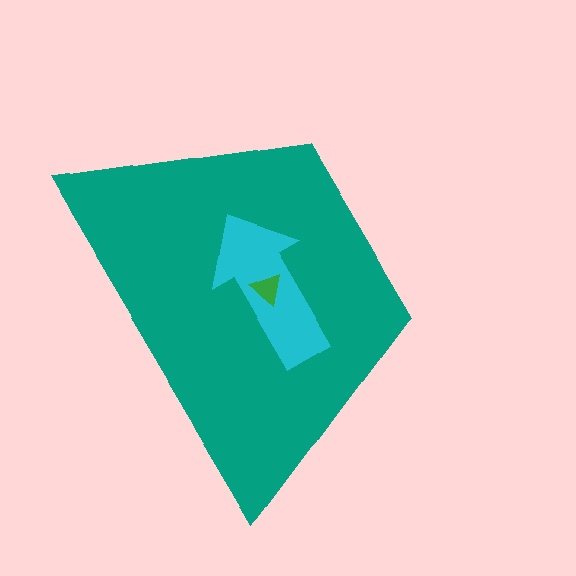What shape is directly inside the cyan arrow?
The green triangle.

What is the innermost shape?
The green triangle.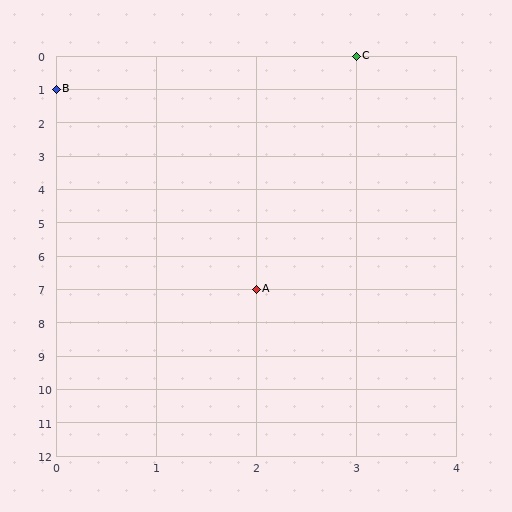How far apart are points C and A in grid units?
Points C and A are 1 column and 7 rows apart (about 7.1 grid units diagonally).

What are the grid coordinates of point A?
Point A is at grid coordinates (2, 7).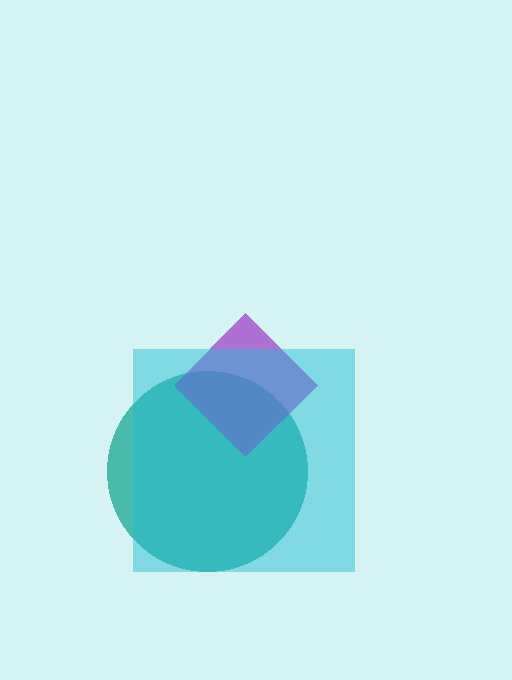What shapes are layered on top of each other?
The layered shapes are: a teal circle, a purple diamond, a cyan square.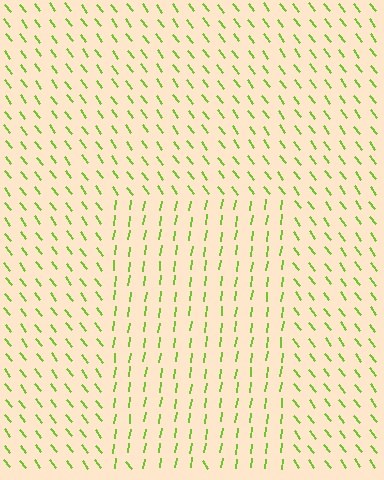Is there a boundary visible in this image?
Yes, there is a texture boundary formed by a change in line orientation.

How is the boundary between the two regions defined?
The boundary is defined purely by a change in line orientation (approximately 45 degrees difference). All lines are the same color and thickness.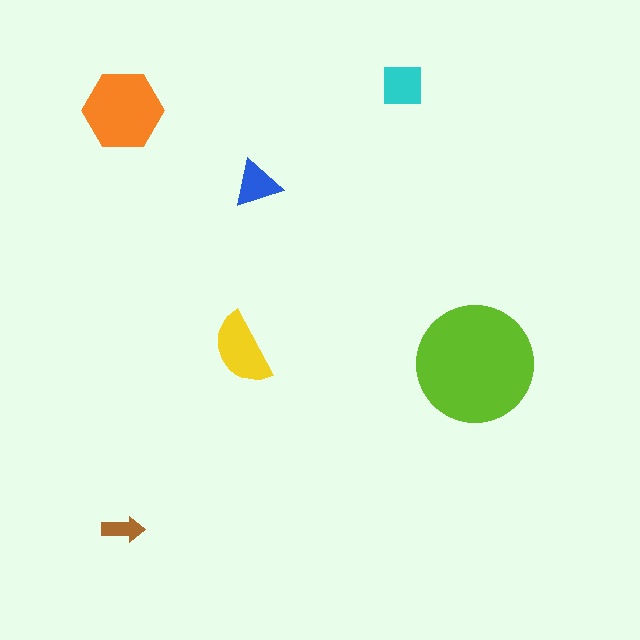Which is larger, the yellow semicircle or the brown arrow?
The yellow semicircle.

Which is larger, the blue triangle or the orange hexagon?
The orange hexagon.